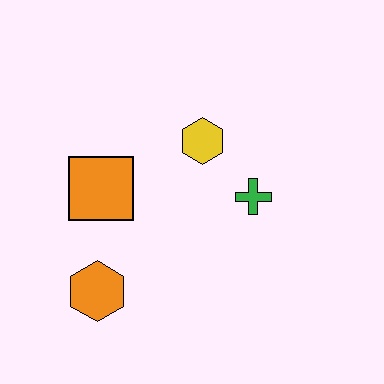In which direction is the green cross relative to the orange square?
The green cross is to the right of the orange square.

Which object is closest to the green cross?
The yellow hexagon is closest to the green cross.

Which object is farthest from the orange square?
The green cross is farthest from the orange square.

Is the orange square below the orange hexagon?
No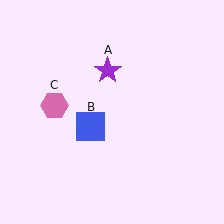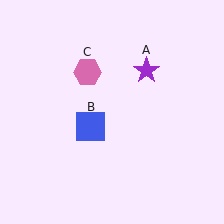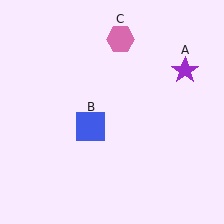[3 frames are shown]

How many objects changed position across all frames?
2 objects changed position: purple star (object A), pink hexagon (object C).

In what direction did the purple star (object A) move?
The purple star (object A) moved right.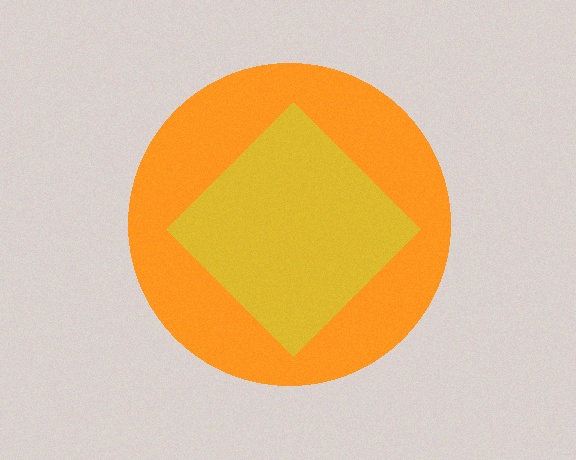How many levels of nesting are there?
2.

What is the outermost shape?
The orange circle.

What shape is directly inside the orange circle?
The yellow diamond.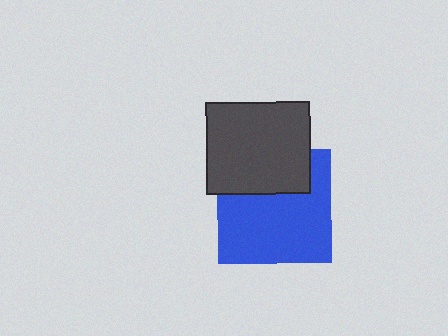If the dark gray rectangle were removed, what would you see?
You would see the complete blue square.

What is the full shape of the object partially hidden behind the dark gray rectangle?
The partially hidden object is a blue square.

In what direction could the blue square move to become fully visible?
The blue square could move down. That would shift it out from behind the dark gray rectangle entirely.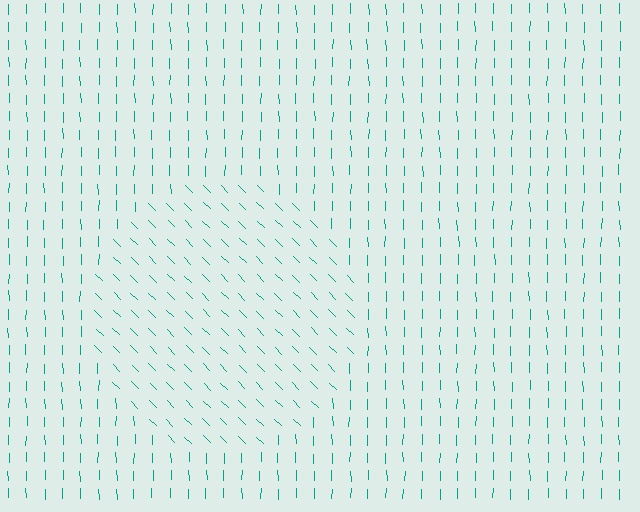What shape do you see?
I see a circle.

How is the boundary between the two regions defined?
The boundary is defined purely by a change in line orientation (approximately 45 degrees difference). All lines are the same color and thickness.